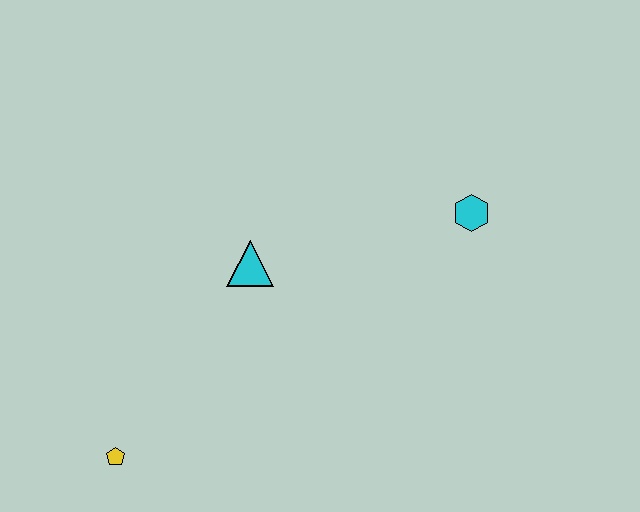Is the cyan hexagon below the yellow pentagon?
No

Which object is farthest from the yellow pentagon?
The cyan hexagon is farthest from the yellow pentagon.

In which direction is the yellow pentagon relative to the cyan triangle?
The yellow pentagon is below the cyan triangle.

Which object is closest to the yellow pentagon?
The cyan triangle is closest to the yellow pentagon.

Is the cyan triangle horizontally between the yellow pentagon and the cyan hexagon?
Yes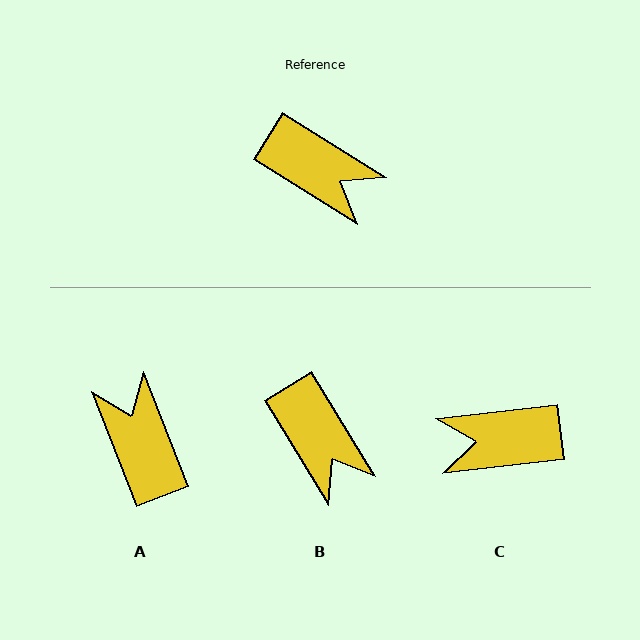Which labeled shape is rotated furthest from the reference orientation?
A, about 143 degrees away.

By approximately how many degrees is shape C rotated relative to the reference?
Approximately 141 degrees clockwise.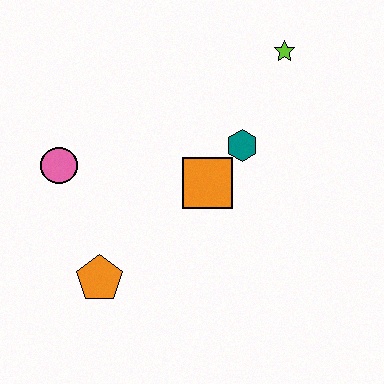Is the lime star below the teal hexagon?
No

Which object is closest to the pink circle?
The orange pentagon is closest to the pink circle.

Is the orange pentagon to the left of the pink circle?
No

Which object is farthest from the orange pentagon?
The lime star is farthest from the orange pentagon.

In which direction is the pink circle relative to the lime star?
The pink circle is to the left of the lime star.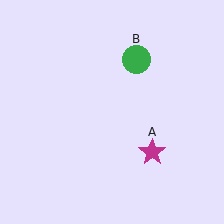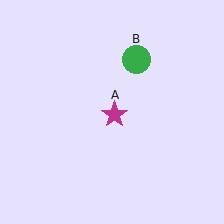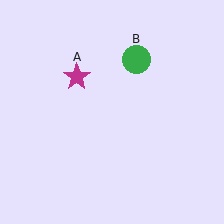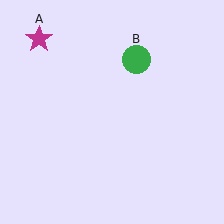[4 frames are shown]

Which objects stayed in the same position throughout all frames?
Green circle (object B) remained stationary.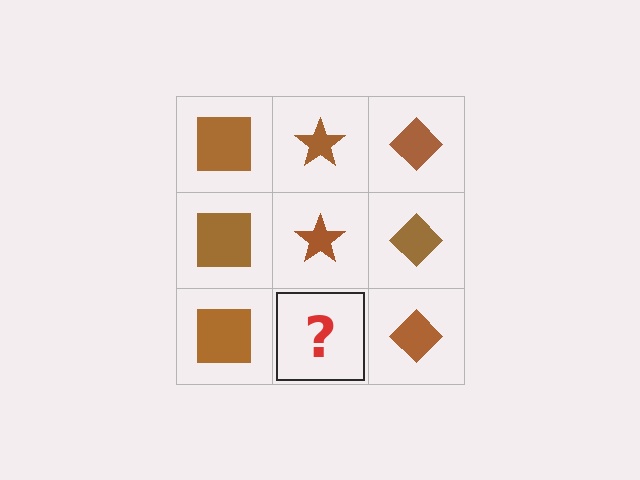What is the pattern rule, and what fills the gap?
The rule is that each column has a consistent shape. The gap should be filled with a brown star.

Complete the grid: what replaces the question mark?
The question mark should be replaced with a brown star.